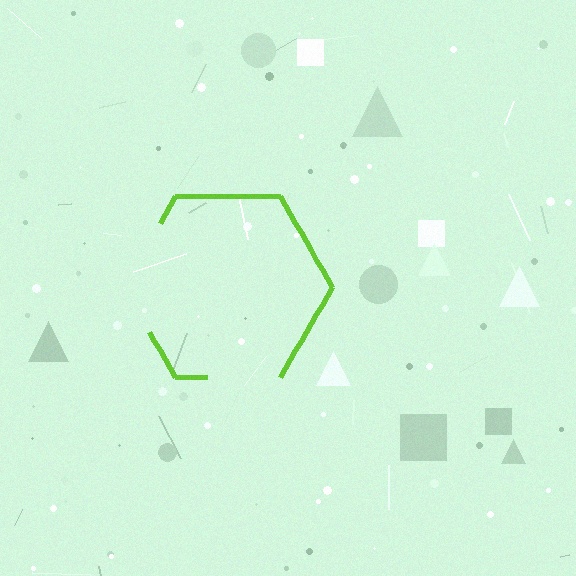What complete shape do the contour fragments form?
The contour fragments form a hexagon.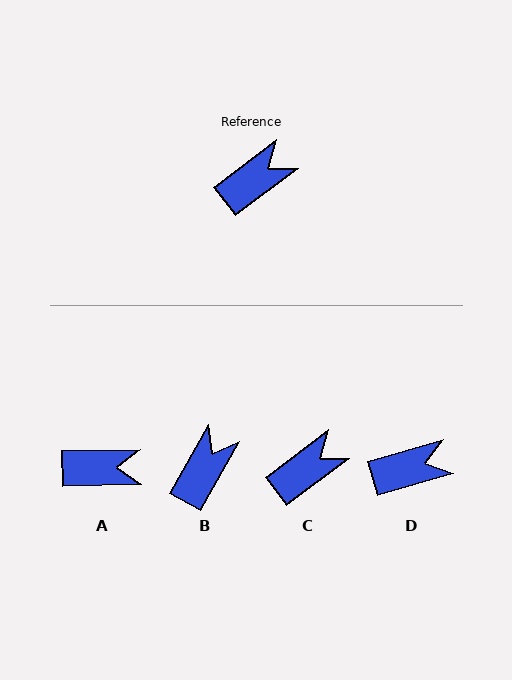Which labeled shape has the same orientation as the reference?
C.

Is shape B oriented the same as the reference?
No, it is off by about 24 degrees.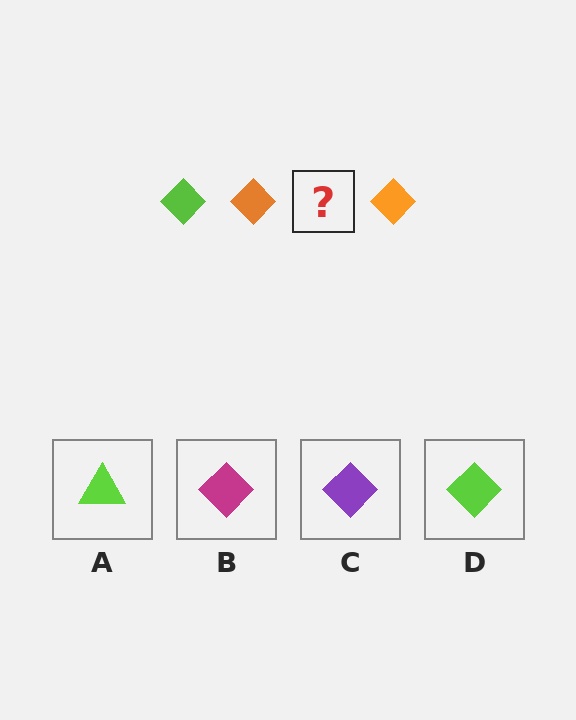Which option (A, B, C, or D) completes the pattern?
D.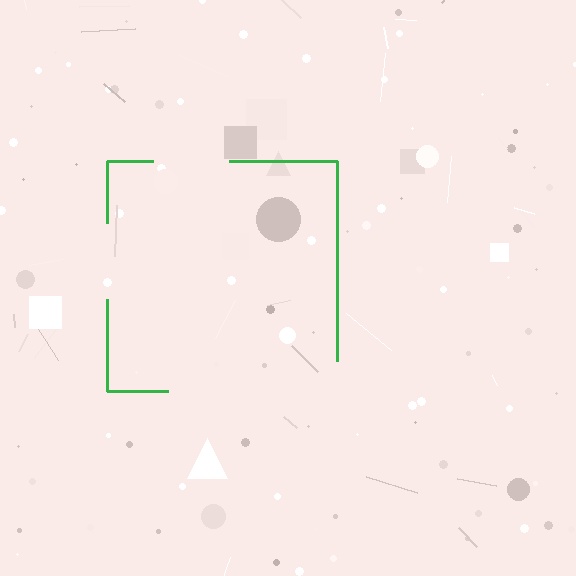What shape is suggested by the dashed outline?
The dashed outline suggests a square.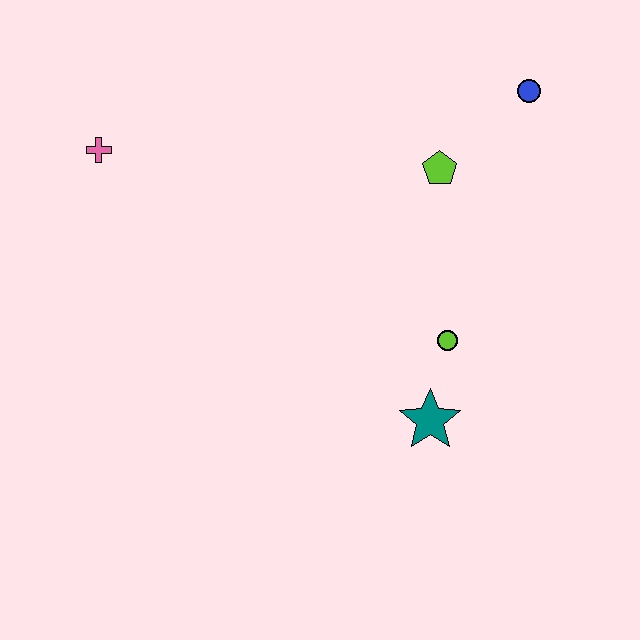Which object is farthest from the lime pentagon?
The pink cross is farthest from the lime pentagon.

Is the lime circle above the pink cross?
No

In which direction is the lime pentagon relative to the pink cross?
The lime pentagon is to the right of the pink cross.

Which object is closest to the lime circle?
The teal star is closest to the lime circle.